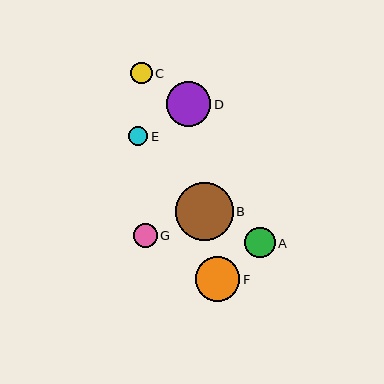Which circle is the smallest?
Circle E is the smallest with a size of approximately 19 pixels.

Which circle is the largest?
Circle B is the largest with a size of approximately 58 pixels.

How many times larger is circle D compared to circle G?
Circle D is approximately 1.9 times the size of circle G.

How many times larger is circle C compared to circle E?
Circle C is approximately 1.1 times the size of circle E.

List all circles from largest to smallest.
From largest to smallest: B, F, D, A, G, C, E.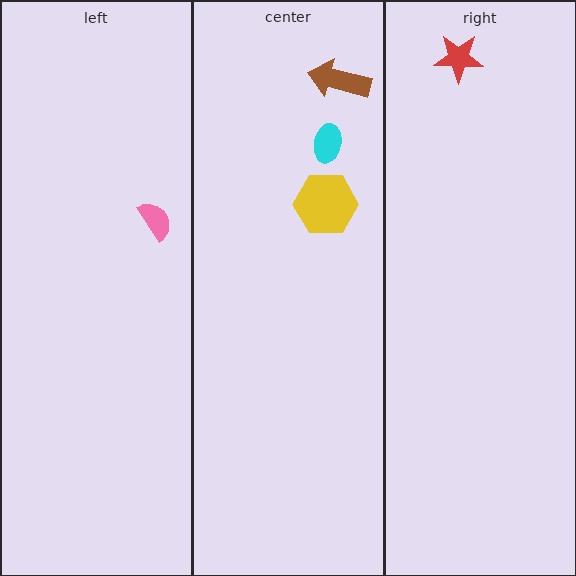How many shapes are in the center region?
3.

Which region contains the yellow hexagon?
The center region.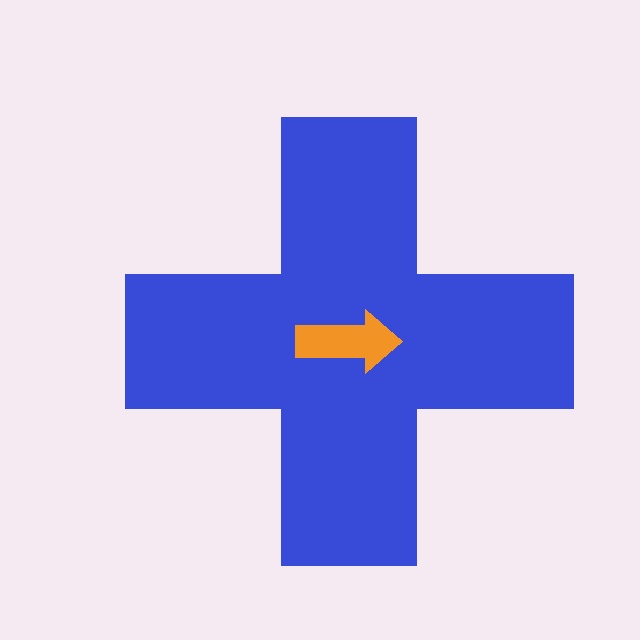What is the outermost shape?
The blue cross.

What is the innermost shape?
The orange arrow.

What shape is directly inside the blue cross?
The orange arrow.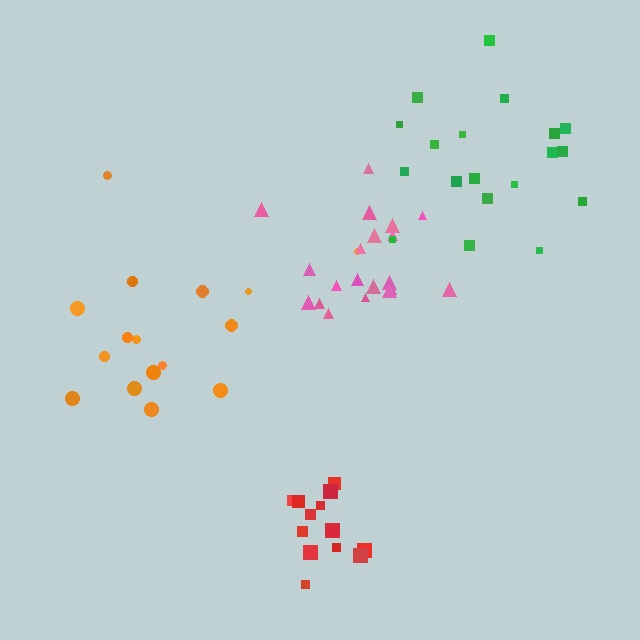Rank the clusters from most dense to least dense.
red, pink, green, orange.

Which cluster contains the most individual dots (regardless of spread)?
Pink (20).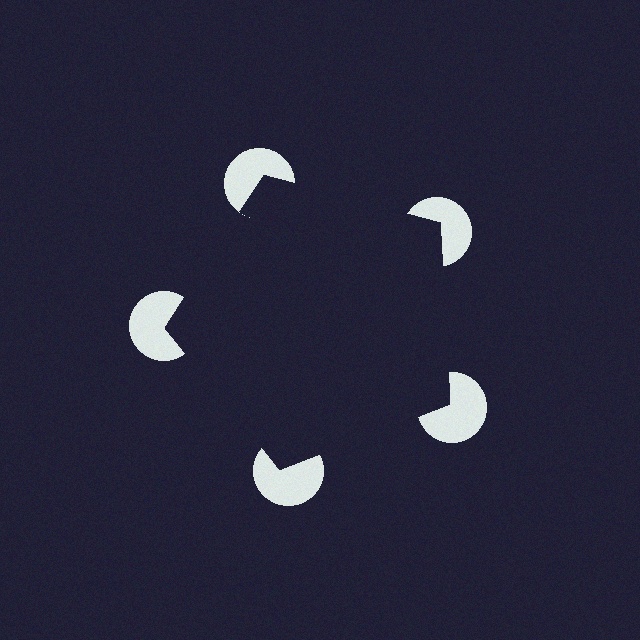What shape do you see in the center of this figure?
An illusory pentagon — its edges are inferred from the aligned wedge cuts in the pac-man discs, not physically drawn.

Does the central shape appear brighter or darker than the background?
It typically appears slightly darker than the background, even though no actual brightness change is drawn.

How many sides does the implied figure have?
5 sides.